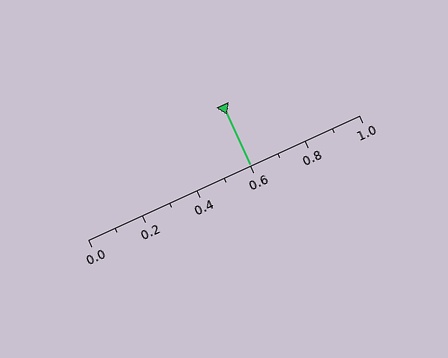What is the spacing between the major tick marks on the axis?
The major ticks are spaced 0.2 apart.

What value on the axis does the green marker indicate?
The marker indicates approximately 0.6.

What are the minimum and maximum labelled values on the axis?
The axis runs from 0.0 to 1.0.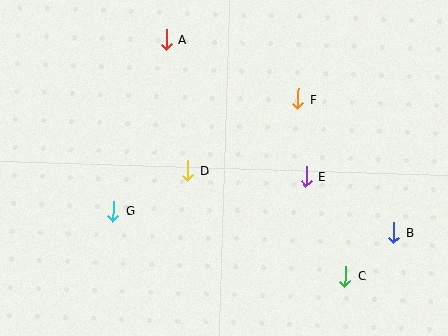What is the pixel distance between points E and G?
The distance between E and G is 195 pixels.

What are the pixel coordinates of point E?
Point E is at (306, 176).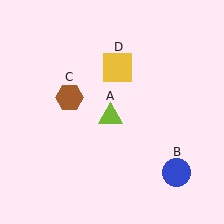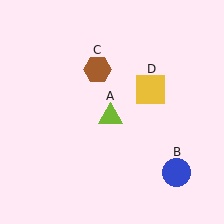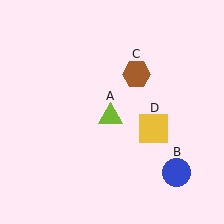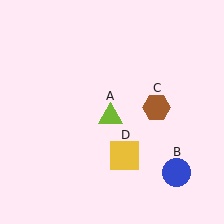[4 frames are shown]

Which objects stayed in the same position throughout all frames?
Lime triangle (object A) and blue circle (object B) remained stationary.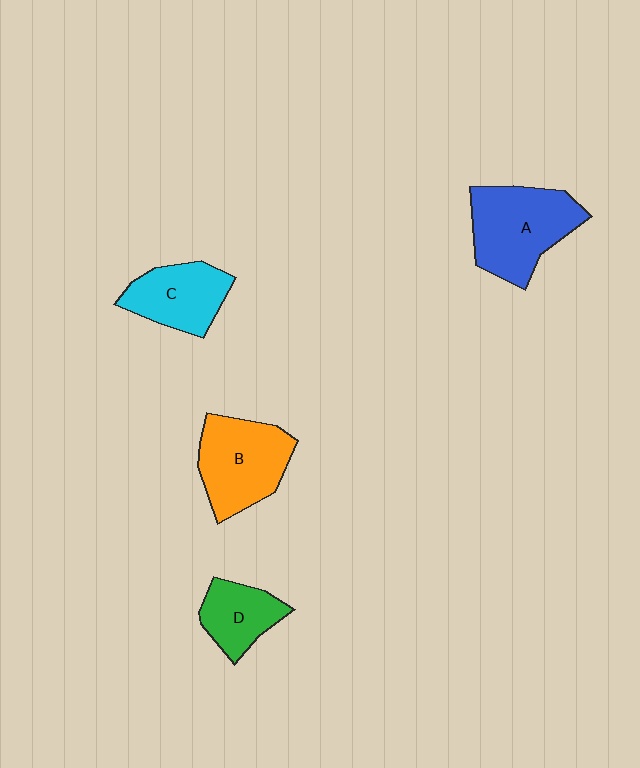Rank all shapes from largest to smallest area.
From largest to smallest: A (blue), B (orange), C (cyan), D (green).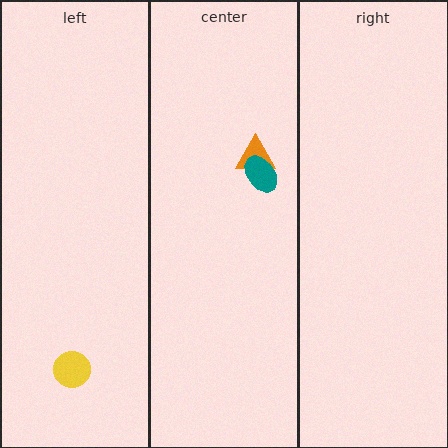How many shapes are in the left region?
1.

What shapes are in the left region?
The yellow circle.